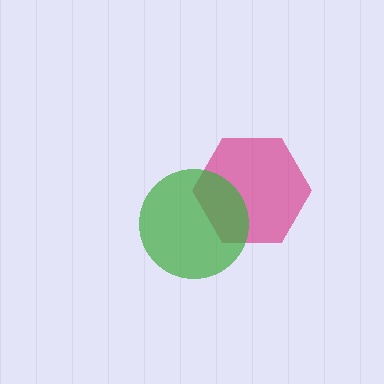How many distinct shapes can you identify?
There are 2 distinct shapes: a magenta hexagon, a green circle.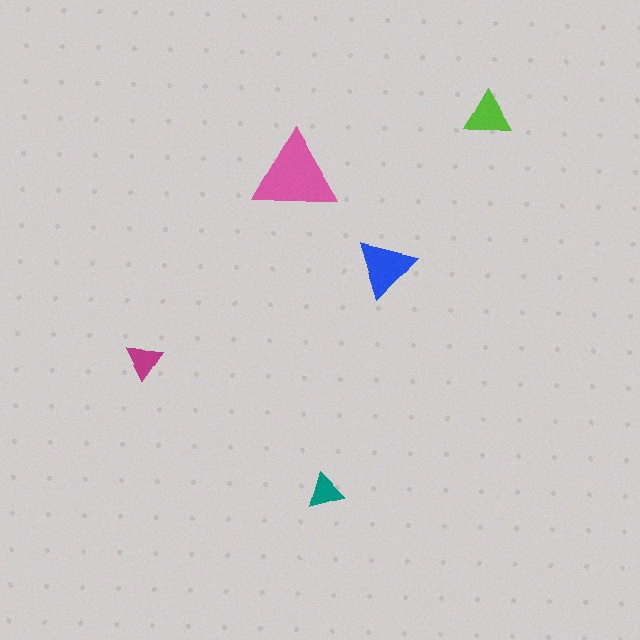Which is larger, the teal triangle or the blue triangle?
The blue one.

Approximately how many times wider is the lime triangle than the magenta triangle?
About 1.5 times wider.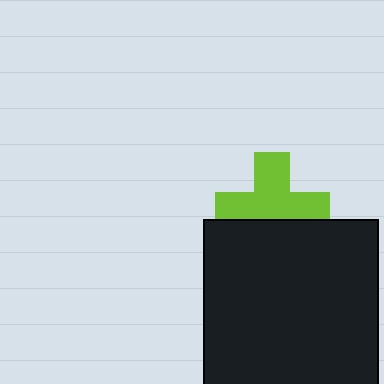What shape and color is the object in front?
The object in front is a black square.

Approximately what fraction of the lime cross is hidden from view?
Roughly 34% of the lime cross is hidden behind the black square.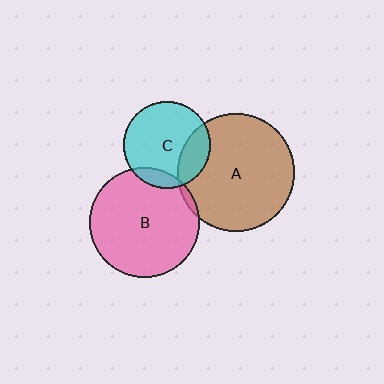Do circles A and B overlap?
Yes.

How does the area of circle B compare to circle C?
Approximately 1.6 times.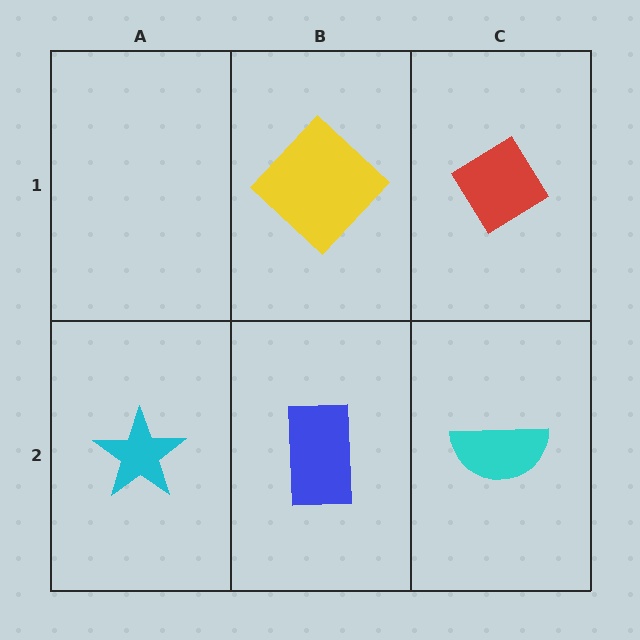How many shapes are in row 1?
2 shapes.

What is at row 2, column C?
A cyan semicircle.